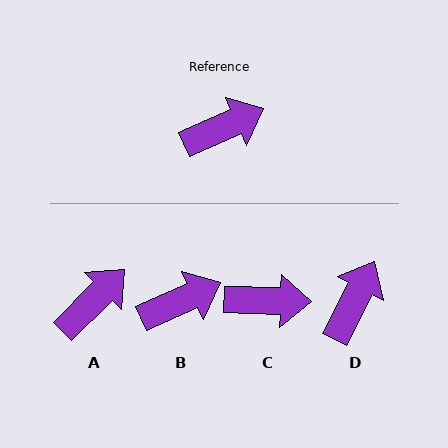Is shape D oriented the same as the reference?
No, it is off by about 38 degrees.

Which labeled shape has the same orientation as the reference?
B.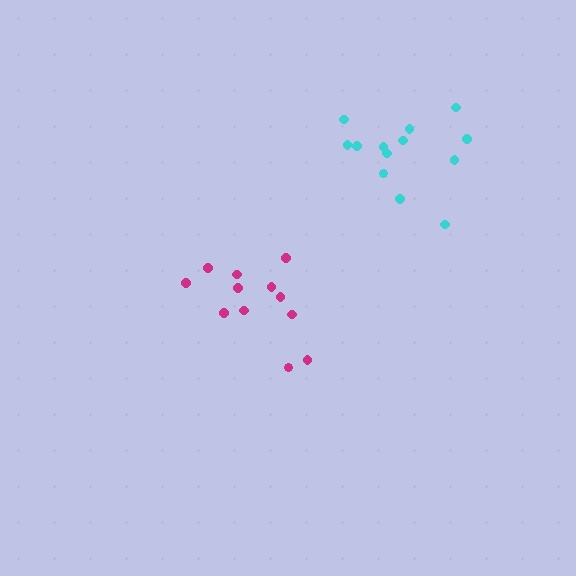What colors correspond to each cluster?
The clusters are colored: magenta, cyan.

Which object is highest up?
The cyan cluster is topmost.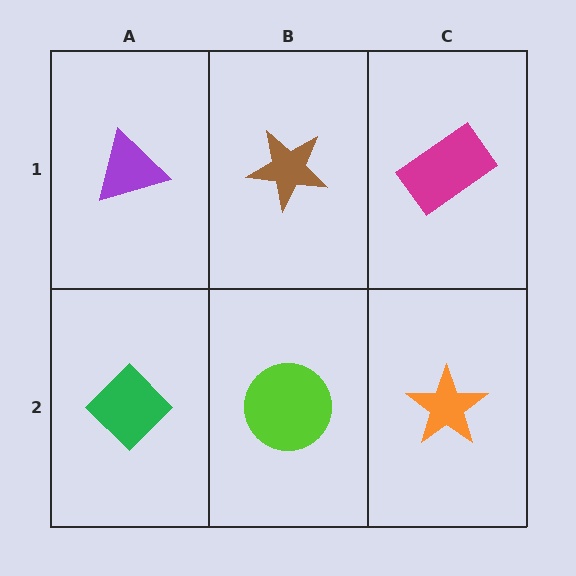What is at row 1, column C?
A magenta rectangle.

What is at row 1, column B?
A brown star.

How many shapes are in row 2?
3 shapes.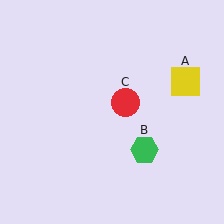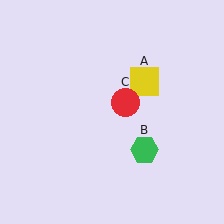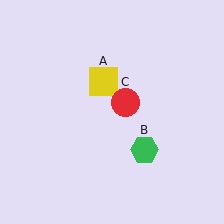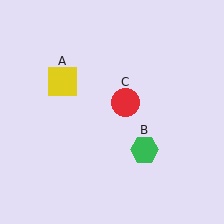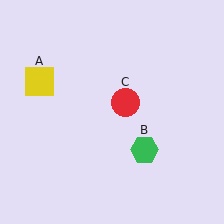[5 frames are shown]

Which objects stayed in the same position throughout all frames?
Green hexagon (object B) and red circle (object C) remained stationary.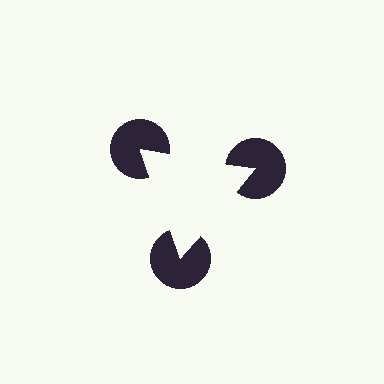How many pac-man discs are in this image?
There are 3 — one at each vertex of the illusory triangle.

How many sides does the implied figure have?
3 sides.